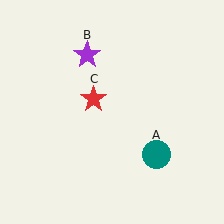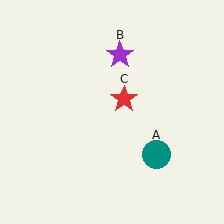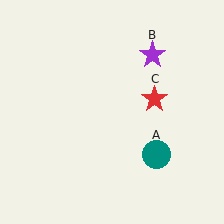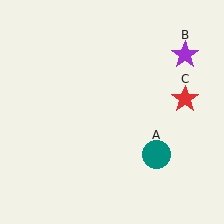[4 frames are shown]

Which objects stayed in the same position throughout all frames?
Teal circle (object A) remained stationary.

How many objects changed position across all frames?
2 objects changed position: purple star (object B), red star (object C).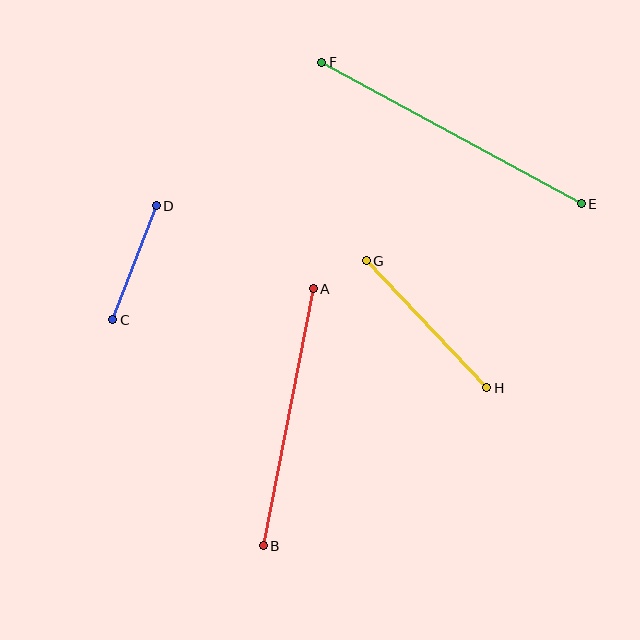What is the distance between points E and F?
The distance is approximately 296 pixels.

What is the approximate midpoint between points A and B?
The midpoint is at approximately (288, 417) pixels.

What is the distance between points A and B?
The distance is approximately 262 pixels.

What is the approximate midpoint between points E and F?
The midpoint is at approximately (452, 133) pixels.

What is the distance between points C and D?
The distance is approximately 122 pixels.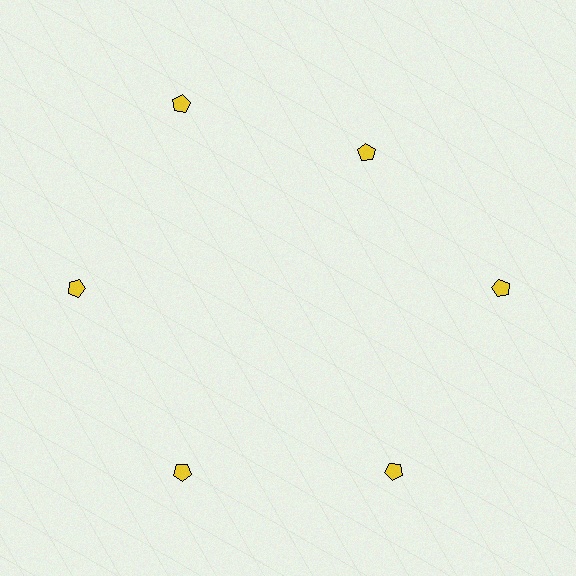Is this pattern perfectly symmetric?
No. The 6 yellow pentagons are arranged in a ring, but one element near the 1 o'clock position is pulled inward toward the center, breaking the 6-fold rotational symmetry.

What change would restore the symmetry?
The symmetry would be restored by moving it outward, back onto the ring so that all 6 pentagons sit at equal angles and equal distance from the center.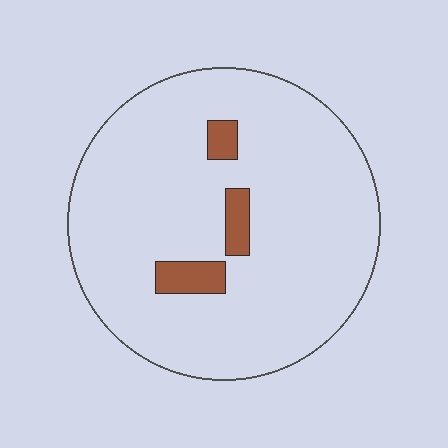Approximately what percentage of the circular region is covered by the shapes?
Approximately 5%.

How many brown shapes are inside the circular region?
3.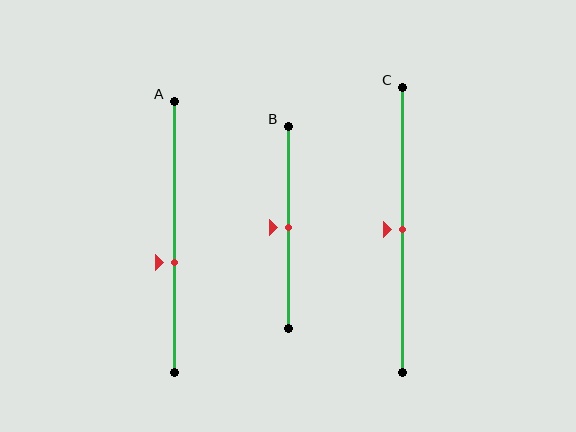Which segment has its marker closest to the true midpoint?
Segment B has its marker closest to the true midpoint.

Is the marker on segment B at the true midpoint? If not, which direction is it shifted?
Yes, the marker on segment B is at the true midpoint.